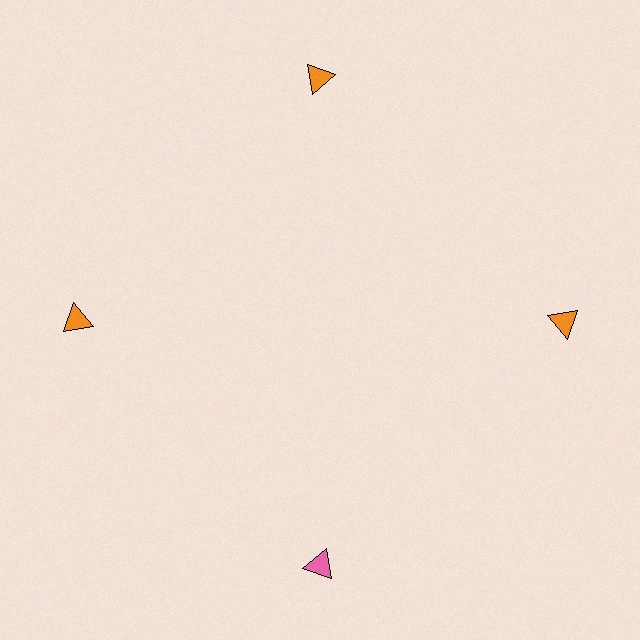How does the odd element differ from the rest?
It has a different color: pink instead of orange.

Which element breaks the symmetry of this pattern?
The pink triangle at roughly the 6 o'clock position breaks the symmetry. All other shapes are orange triangles.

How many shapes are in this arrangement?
There are 4 shapes arranged in a ring pattern.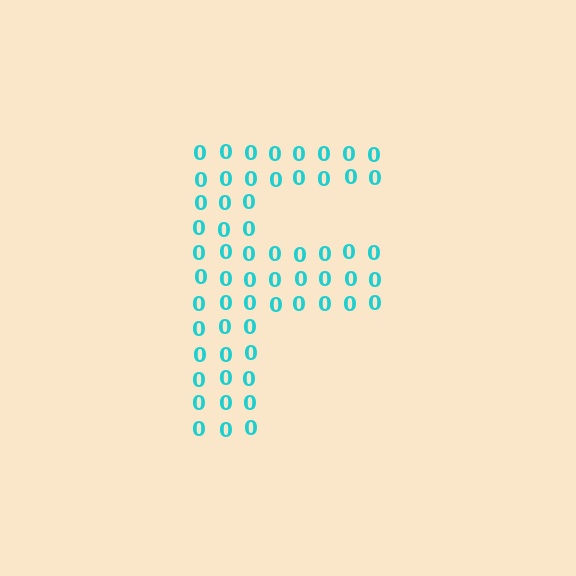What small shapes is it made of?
It is made of small digit 0's.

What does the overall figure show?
The overall figure shows the letter F.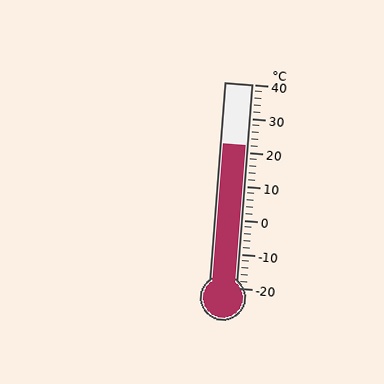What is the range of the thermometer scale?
The thermometer scale ranges from -20°C to 40°C.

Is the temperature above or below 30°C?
The temperature is below 30°C.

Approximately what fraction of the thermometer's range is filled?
The thermometer is filled to approximately 70% of its range.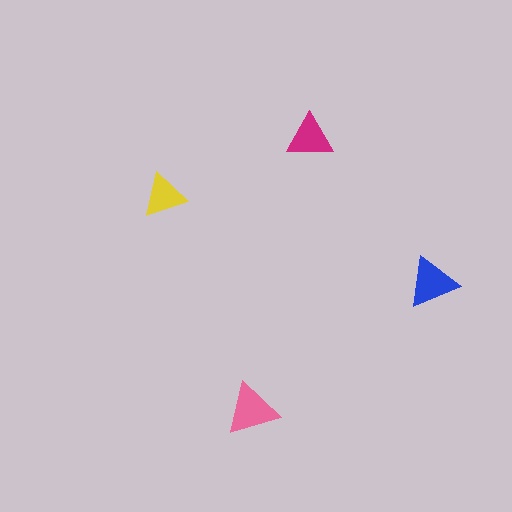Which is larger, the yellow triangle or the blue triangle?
The blue one.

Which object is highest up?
The magenta triangle is topmost.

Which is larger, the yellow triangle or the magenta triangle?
The magenta one.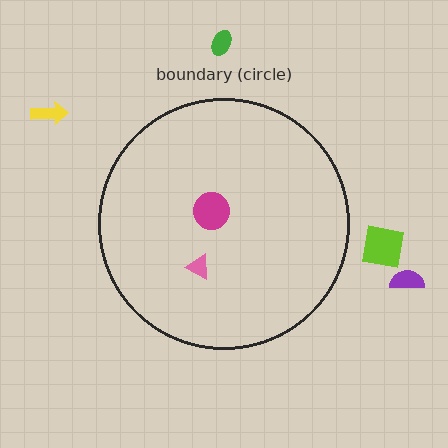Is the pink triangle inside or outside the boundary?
Inside.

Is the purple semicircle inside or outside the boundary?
Outside.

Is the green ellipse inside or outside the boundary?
Outside.